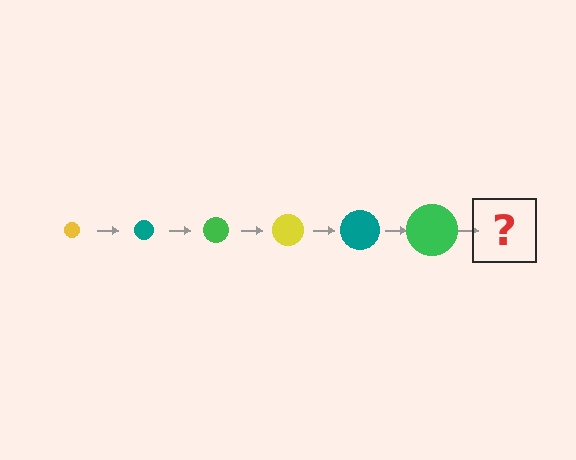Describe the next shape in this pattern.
It should be a yellow circle, larger than the previous one.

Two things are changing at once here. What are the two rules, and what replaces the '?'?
The two rules are that the circle grows larger each step and the color cycles through yellow, teal, and green. The '?' should be a yellow circle, larger than the previous one.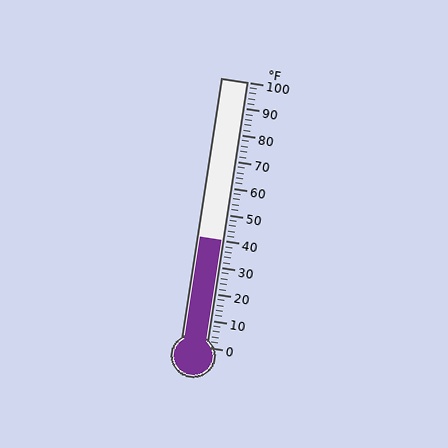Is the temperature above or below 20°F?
The temperature is above 20°F.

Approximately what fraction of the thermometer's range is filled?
The thermometer is filled to approximately 40% of its range.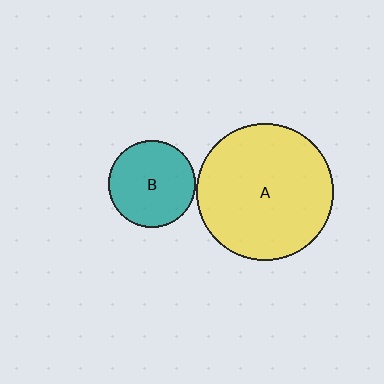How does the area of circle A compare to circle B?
Approximately 2.5 times.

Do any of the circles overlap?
No, none of the circles overlap.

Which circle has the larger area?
Circle A (yellow).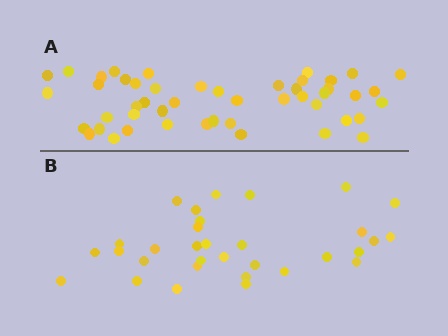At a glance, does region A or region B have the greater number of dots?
Region A (the top region) has more dots.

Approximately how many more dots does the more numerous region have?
Region A has approximately 15 more dots than region B.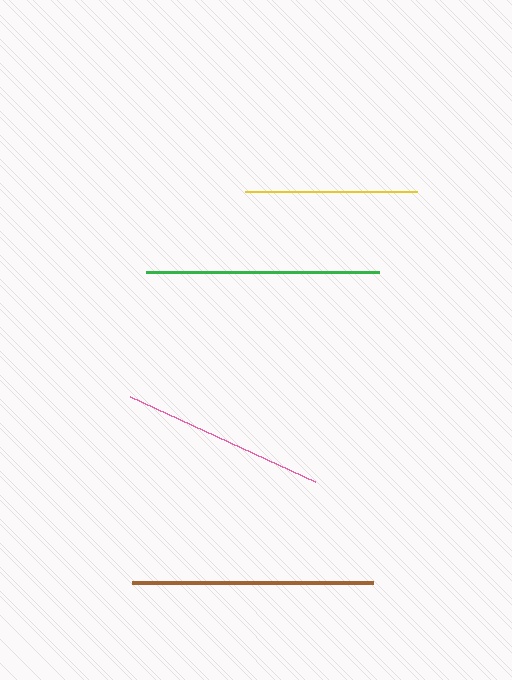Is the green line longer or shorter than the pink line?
The green line is longer than the pink line.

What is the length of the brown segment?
The brown segment is approximately 241 pixels long.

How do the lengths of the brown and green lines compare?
The brown and green lines are approximately the same length.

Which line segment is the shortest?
The yellow line is the shortest at approximately 172 pixels.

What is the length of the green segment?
The green segment is approximately 233 pixels long.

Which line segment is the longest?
The brown line is the longest at approximately 241 pixels.